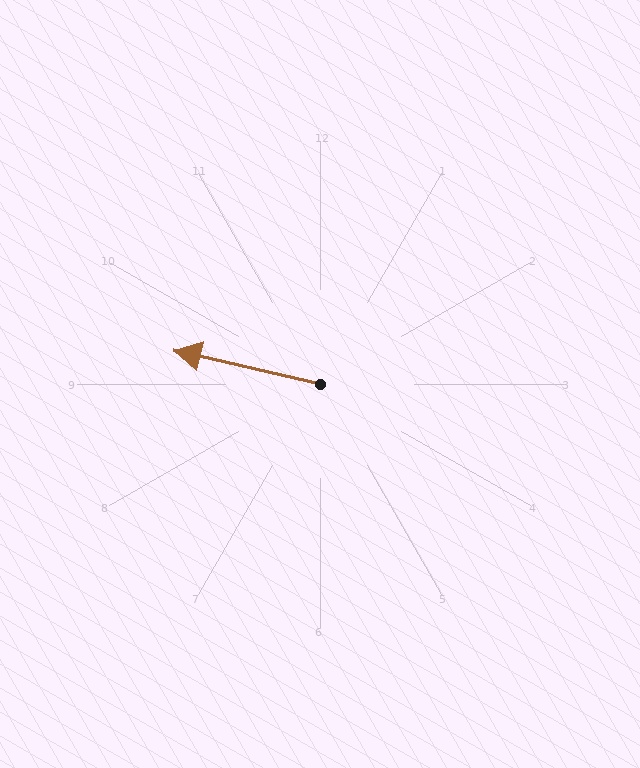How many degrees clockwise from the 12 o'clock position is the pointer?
Approximately 283 degrees.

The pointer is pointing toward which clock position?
Roughly 9 o'clock.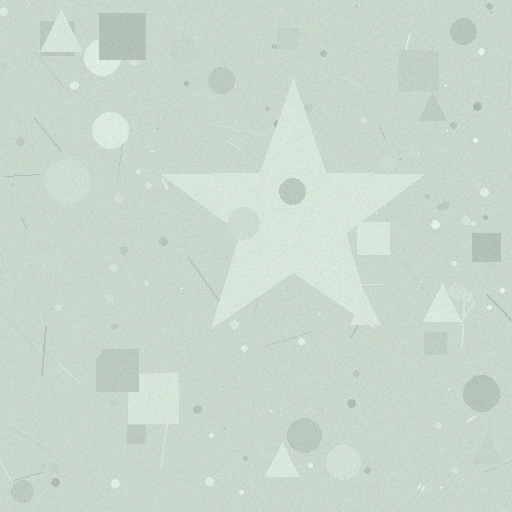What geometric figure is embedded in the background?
A star is embedded in the background.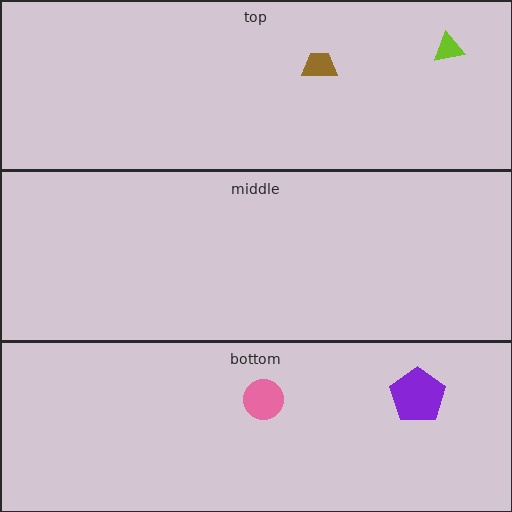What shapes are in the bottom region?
The pink circle, the purple pentagon.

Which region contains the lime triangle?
The top region.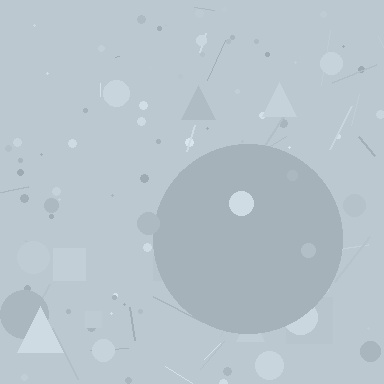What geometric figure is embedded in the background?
A circle is embedded in the background.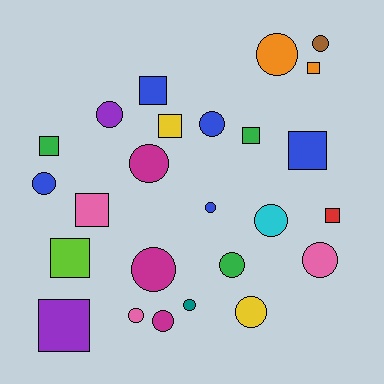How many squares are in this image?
There are 10 squares.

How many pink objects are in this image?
There are 3 pink objects.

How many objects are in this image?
There are 25 objects.